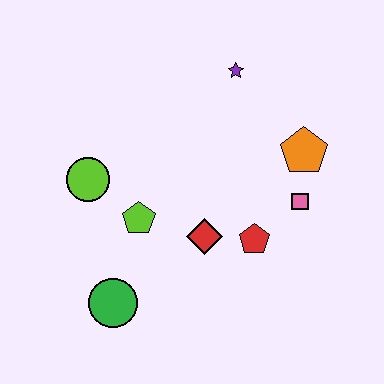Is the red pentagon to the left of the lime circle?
No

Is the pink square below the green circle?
No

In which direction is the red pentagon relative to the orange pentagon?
The red pentagon is below the orange pentagon.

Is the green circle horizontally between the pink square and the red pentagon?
No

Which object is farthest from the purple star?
The green circle is farthest from the purple star.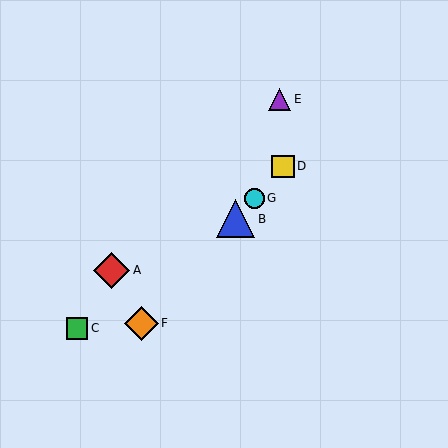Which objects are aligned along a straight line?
Objects B, D, F, G are aligned along a straight line.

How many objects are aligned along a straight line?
4 objects (B, D, F, G) are aligned along a straight line.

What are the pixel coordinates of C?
Object C is at (77, 328).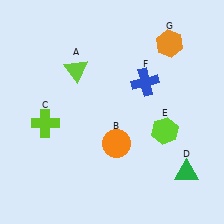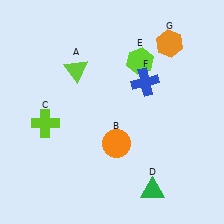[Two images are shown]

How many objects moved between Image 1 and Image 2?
2 objects moved between the two images.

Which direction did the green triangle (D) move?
The green triangle (D) moved left.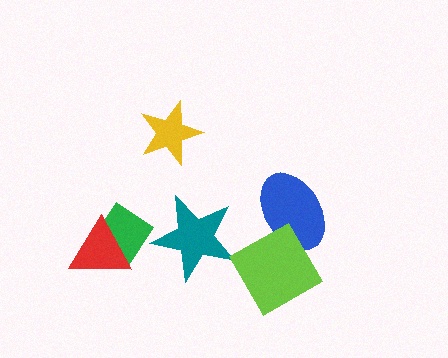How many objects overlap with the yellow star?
0 objects overlap with the yellow star.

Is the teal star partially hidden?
No, no other shape covers it.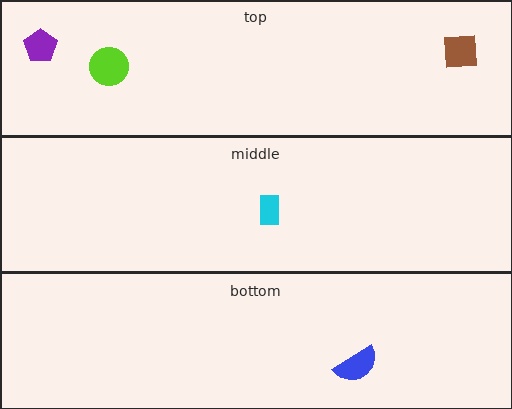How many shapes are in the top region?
3.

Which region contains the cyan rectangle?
The middle region.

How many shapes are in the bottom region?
1.